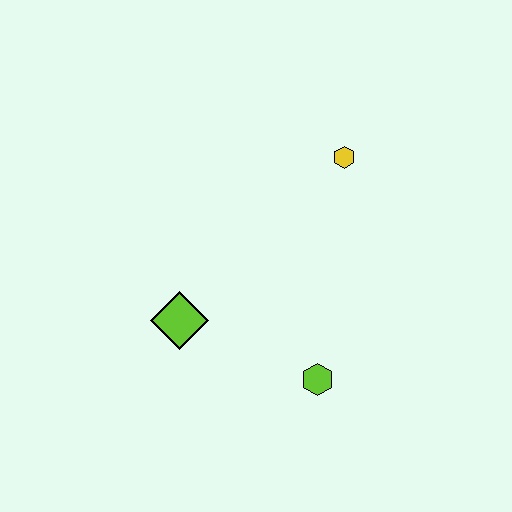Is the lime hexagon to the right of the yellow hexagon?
No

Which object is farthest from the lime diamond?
The yellow hexagon is farthest from the lime diamond.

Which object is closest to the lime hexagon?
The lime diamond is closest to the lime hexagon.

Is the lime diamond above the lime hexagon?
Yes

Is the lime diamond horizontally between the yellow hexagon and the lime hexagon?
No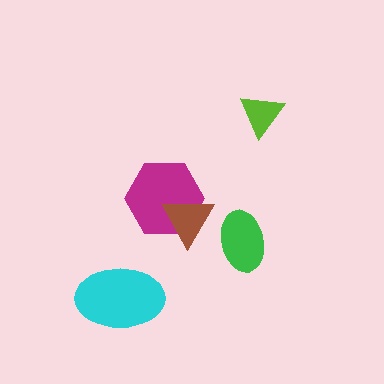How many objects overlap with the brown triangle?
1 object overlaps with the brown triangle.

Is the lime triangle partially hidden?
No, no other shape covers it.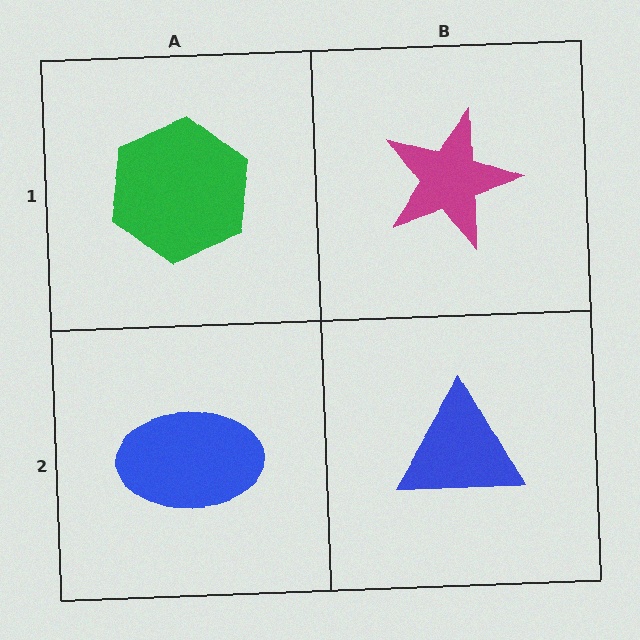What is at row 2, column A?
A blue ellipse.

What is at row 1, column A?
A green hexagon.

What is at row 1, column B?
A magenta star.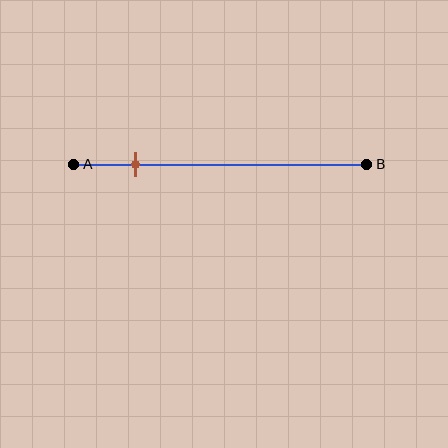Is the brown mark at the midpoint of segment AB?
No, the mark is at about 20% from A, not at the 50% midpoint.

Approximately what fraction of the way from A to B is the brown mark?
The brown mark is approximately 20% of the way from A to B.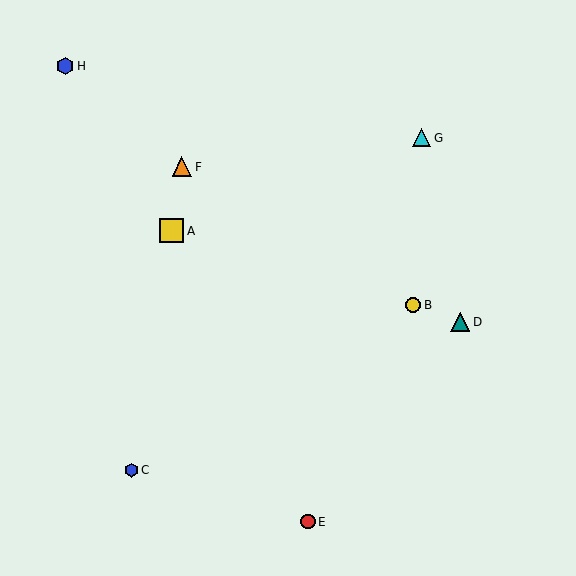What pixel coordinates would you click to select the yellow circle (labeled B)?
Click at (413, 305) to select the yellow circle B.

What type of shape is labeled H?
Shape H is a blue hexagon.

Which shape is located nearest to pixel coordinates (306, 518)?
The red circle (labeled E) at (308, 522) is nearest to that location.